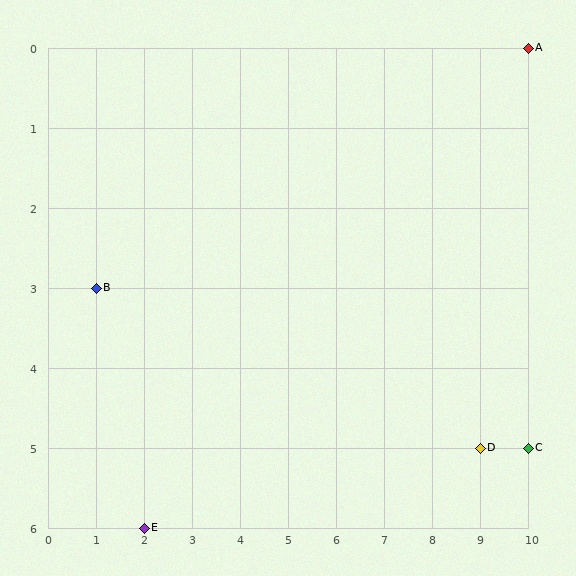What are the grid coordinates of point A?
Point A is at grid coordinates (10, 0).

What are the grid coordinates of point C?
Point C is at grid coordinates (10, 5).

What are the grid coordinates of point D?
Point D is at grid coordinates (9, 5).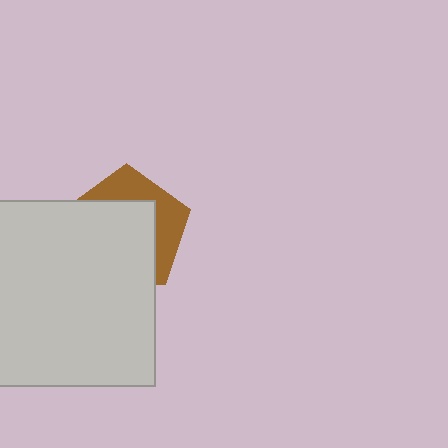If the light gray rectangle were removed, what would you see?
You would see the complete brown pentagon.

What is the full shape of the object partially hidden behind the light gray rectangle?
The partially hidden object is a brown pentagon.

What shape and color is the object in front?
The object in front is a light gray rectangle.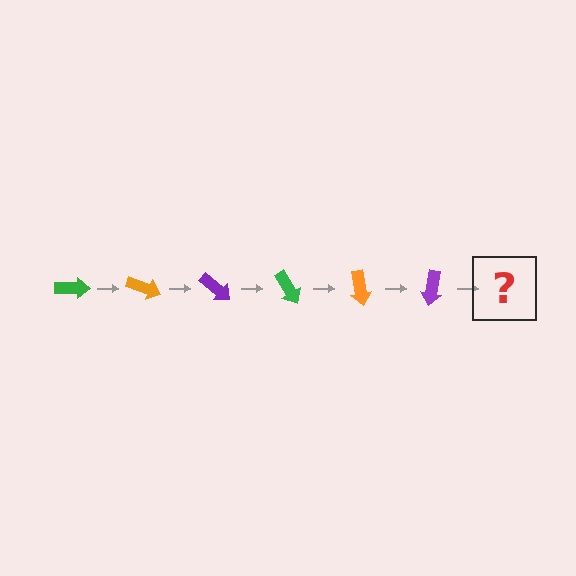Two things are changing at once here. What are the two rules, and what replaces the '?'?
The two rules are that it rotates 20 degrees each step and the color cycles through green, orange, and purple. The '?' should be a green arrow, rotated 120 degrees from the start.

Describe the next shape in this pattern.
It should be a green arrow, rotated 120 degrees from the start.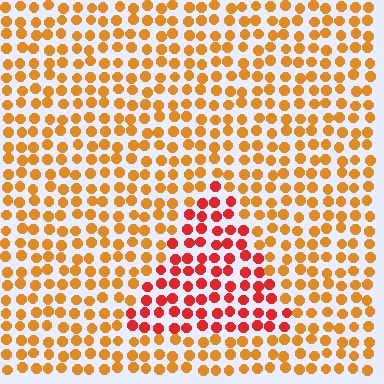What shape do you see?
I see a triangle.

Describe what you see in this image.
The image is filled with small orange elements in a uniform arrangement. A triangle-shaped region is visible where the elements are tinted to a slightly different hue, forming a subtle color boundary.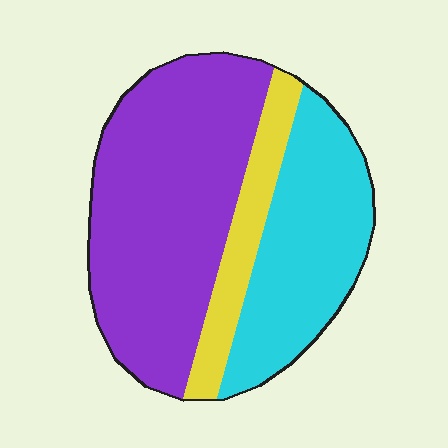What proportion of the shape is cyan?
Cyan takes up between a sixth and a third of the shape.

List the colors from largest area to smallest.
From largest to smallest: purple, cyan, yellow.